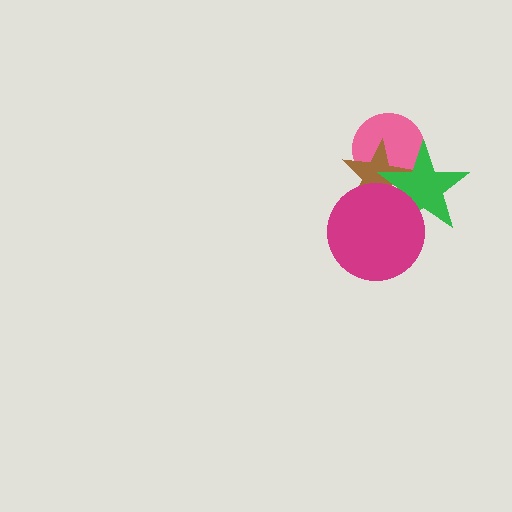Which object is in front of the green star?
The magenta circle is in front of the green star.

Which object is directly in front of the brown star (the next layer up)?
The green star is directly in front of the brown star.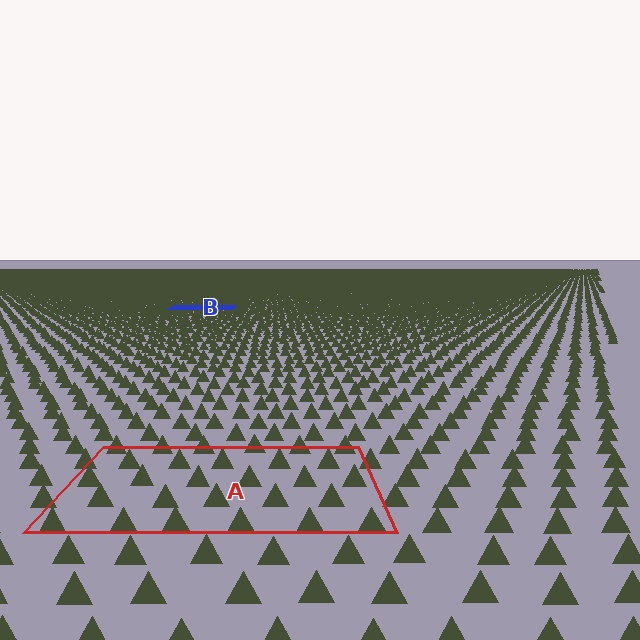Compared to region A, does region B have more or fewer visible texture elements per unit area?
Region B has more texture elements per unit area — they are packed more densely because it is farther away.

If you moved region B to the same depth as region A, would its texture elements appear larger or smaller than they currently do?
They would appear larger. At a closer depth, the same texture elements are projected at a bigger on-screen size.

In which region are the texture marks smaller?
The texture marks are smaller in region B, because it is farther away.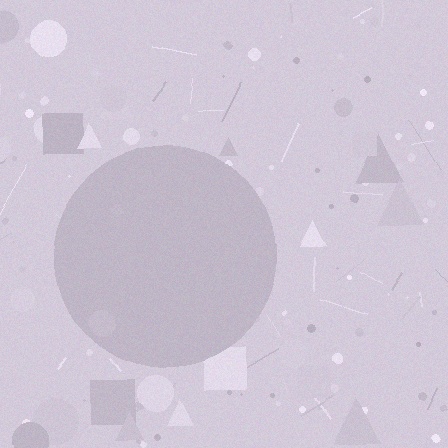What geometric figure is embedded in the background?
A circle is embedded in the background.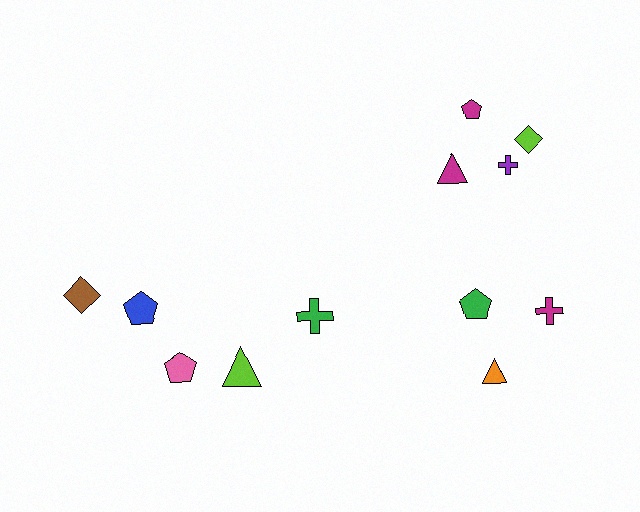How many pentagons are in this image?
There are 4 pentagons.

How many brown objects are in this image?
There is 1 brown object.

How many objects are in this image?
There are 12 objects.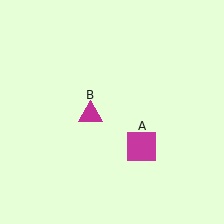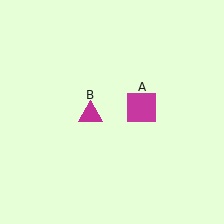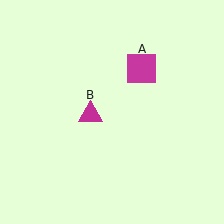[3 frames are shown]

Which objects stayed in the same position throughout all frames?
Magenta triangle (object B) remained stationary.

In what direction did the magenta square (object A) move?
The magenta square (object A) moved up.